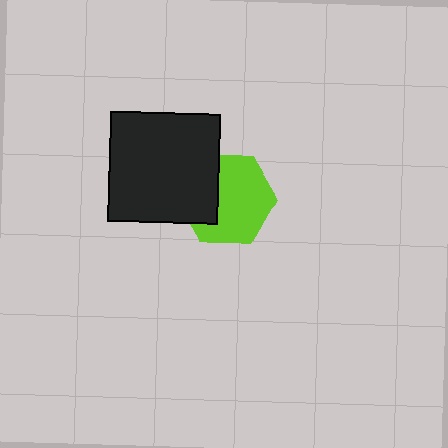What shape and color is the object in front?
The object in front is a black square.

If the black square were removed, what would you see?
You would see the complete lime hexagon.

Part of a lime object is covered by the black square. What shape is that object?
It is a hexagon.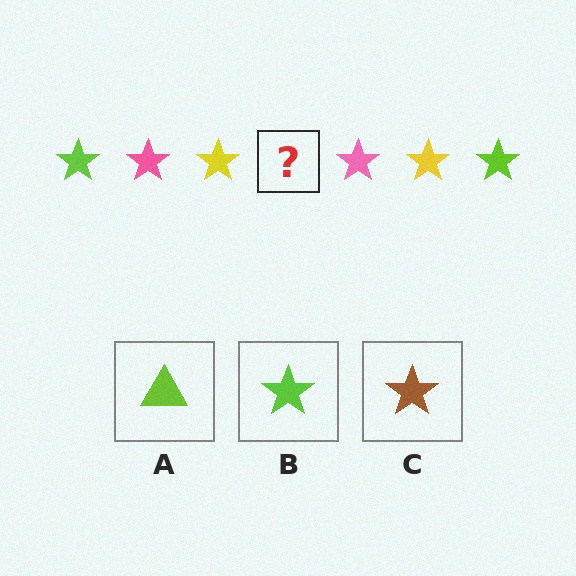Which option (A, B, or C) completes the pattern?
B.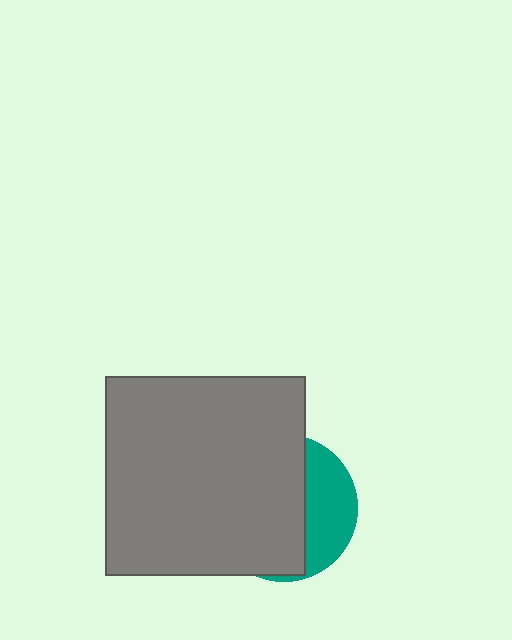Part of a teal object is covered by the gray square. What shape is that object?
It is a circle.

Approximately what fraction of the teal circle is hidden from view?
Roughly 67% of the teal circle is hidden behind the gray square.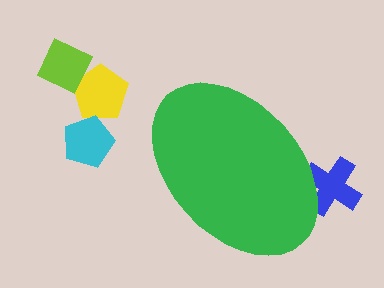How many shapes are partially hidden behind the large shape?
1 shape is partially hidden.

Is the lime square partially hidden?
No, the lime square is fully visible.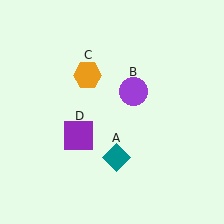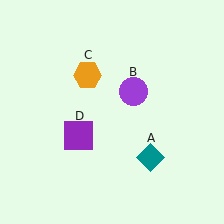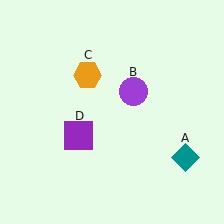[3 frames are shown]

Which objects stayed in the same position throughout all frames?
Purple circle (object B) and orange hexagon (object C) and purple square (object D) remained stationary.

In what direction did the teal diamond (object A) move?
The teal diamond (object A) moved right.